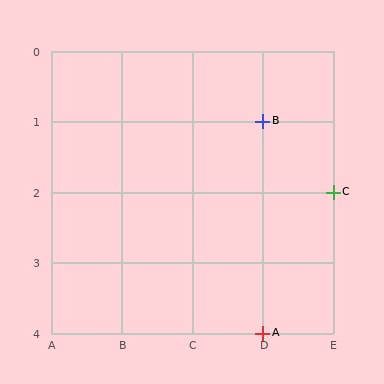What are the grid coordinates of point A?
Point A is at grid coordinates (D, 4).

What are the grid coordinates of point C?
Point C is at grid coordinates (E, 2).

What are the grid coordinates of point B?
Point B is at grid coordinates (D, 1).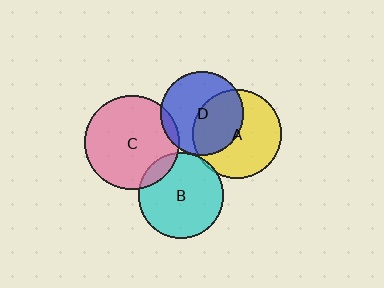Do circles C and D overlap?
Yes.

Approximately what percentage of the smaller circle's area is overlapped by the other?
Approximately 10%.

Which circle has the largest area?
Circle C (pink).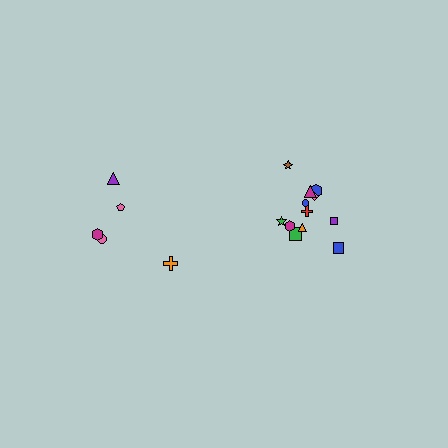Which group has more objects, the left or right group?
The right group.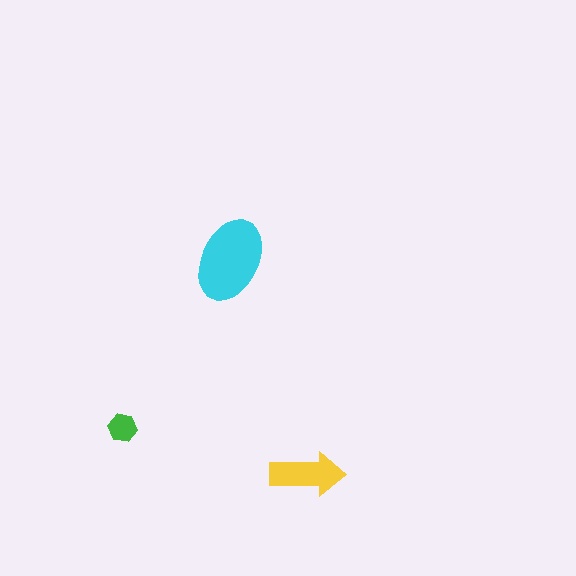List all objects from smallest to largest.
The green hexagon, the yellow arrow, the cyan ellipse.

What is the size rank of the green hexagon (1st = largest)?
3rd.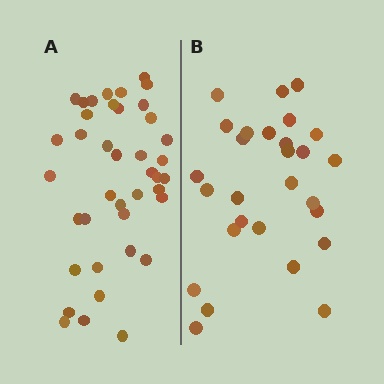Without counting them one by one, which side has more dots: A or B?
Region A (the left region) has more dots.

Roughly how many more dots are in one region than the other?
Region A has roughly 12 or so more dots than region B.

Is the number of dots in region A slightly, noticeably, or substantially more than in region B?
Region A has noticeably more, but not dramatically so. The ratio is roughly 1.4 to 1.